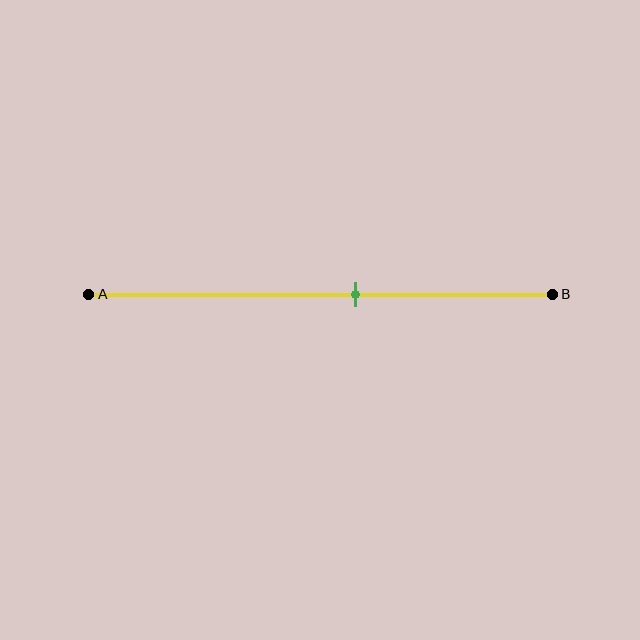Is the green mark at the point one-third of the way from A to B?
No, the mark is at about 55% from A, not at the 33% one-third point.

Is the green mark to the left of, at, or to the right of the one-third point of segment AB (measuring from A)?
The green mark is to the right of the one-third point of segment AB.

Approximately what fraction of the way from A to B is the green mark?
The green mark is approximately 55% of the way from A to B.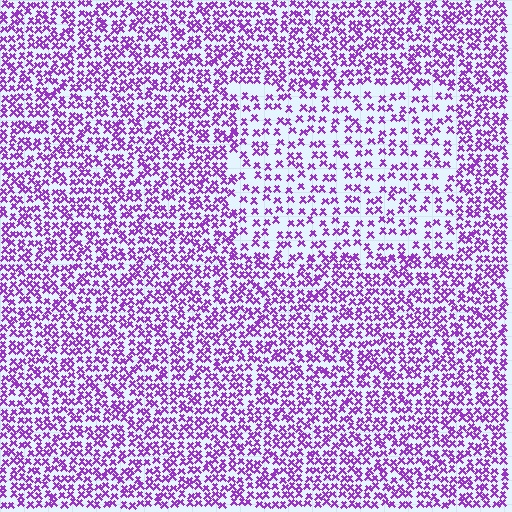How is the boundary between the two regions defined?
The boundary is defined by a change in element density (approximately 1.8x ratio). All elements are the same color, size, and shape.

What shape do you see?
I see a rectangle.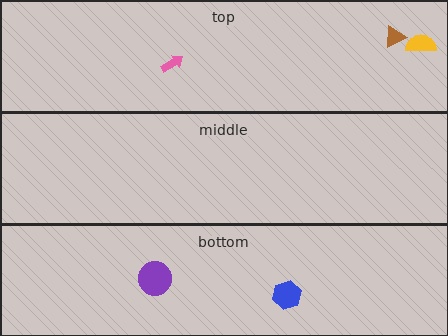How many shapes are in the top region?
3.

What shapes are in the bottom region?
The blue hexagon, the purple circle.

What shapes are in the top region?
The brown triangle, the yellow semicircle, the pink arrow.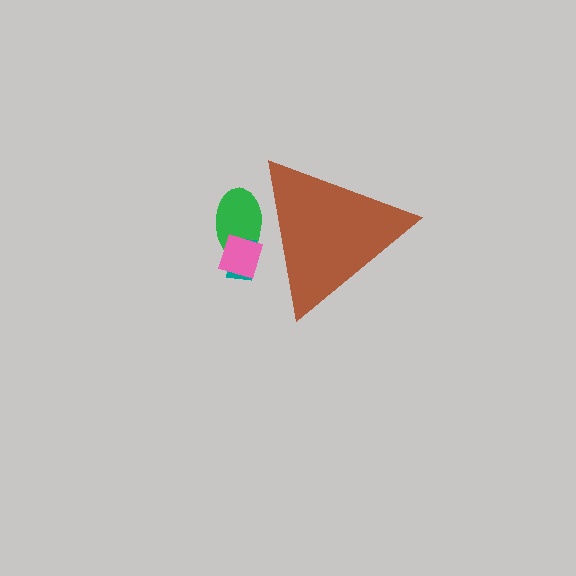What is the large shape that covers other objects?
A brown triangle.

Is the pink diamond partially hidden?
Yes, the pink diamond is partially hidden behind the brown triangle.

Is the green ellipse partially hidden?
Yes, the green ellipse is partially hidden behind the brown triangle.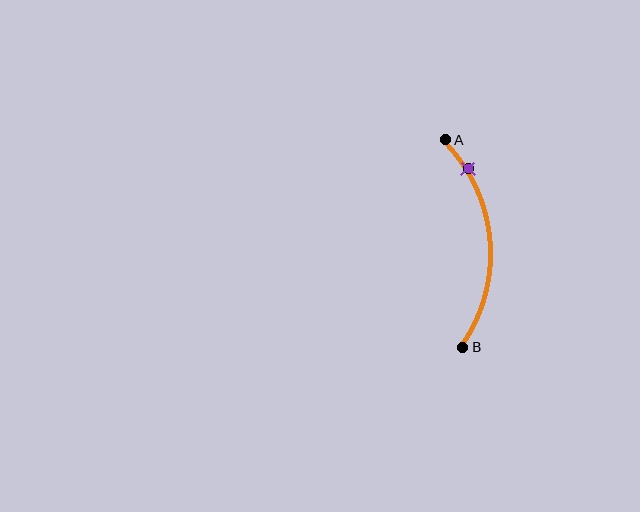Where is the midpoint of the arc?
The arc midpoint is the point on the curve farthest from the straight line joining A and B. It sits to the right of that line.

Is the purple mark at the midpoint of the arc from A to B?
No. The purple mark lies on the arc but is closer to endpoint A. The arc midpoint would be at the point on the curve equidistant along the arc from both A and B.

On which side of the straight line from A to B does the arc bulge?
The arc bulges to the right of the straight line connecting A and B.